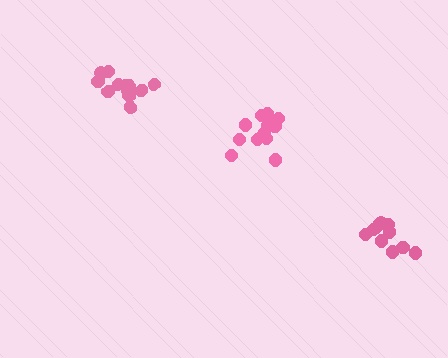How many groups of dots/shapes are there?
There are 3 groups.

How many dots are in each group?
Group 1: 13 dots, Group 2: 13 dots, Group 3: 12 dots (38 total).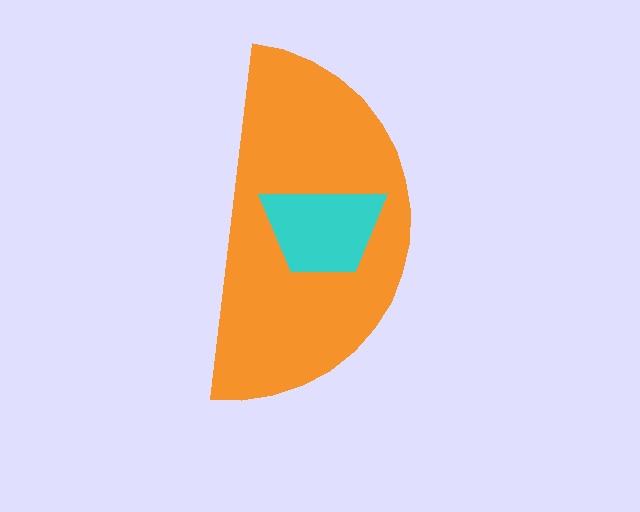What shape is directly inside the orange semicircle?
The cyan trapezoid.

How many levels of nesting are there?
2.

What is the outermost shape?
The orange semicircle.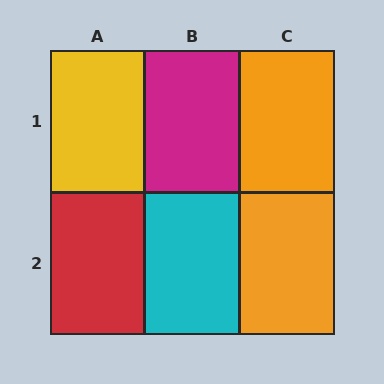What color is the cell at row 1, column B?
Magenta.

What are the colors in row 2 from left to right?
Red, cyan, orange.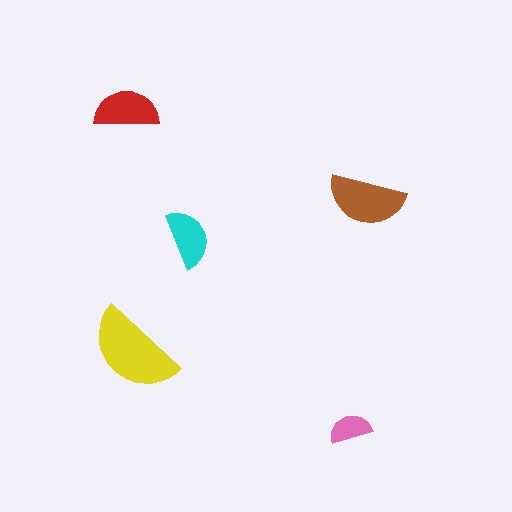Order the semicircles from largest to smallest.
the yellow one, the brown one, the red one, the cyan one, the pink one.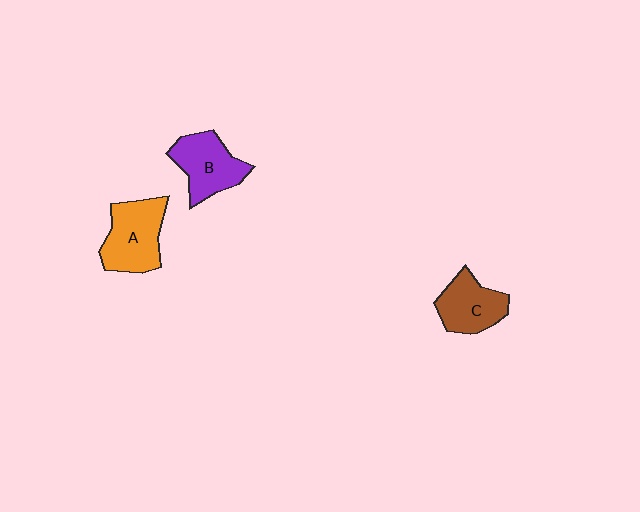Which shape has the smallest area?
Shape C (brown).